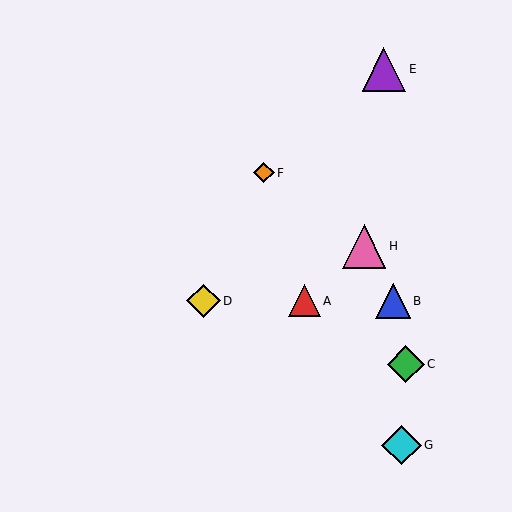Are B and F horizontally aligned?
No, B is at y≈301 and F is at y≈173.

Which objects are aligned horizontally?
Objects A, B, D are aligned horizontally.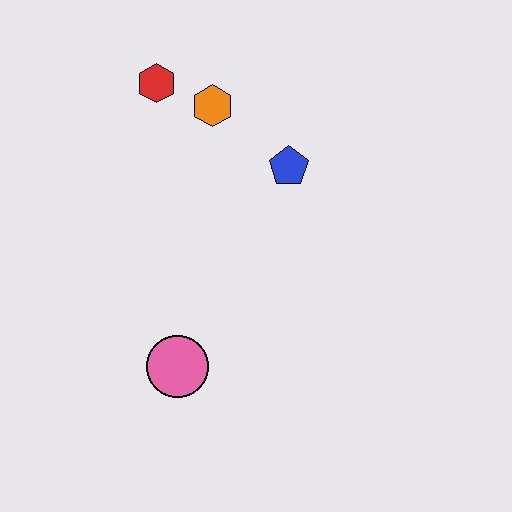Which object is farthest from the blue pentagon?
The pink circle is farthest from the blue pentagon.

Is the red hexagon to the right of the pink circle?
No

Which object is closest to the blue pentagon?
The orange hexagon is closest to the blue pentagon.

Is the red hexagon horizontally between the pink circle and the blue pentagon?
No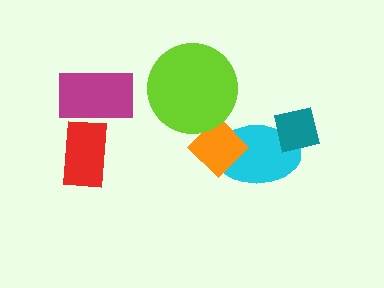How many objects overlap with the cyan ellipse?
2 objects overlap with the cyan ellipse.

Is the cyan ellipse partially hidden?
Yes, it is partially covered by another shape.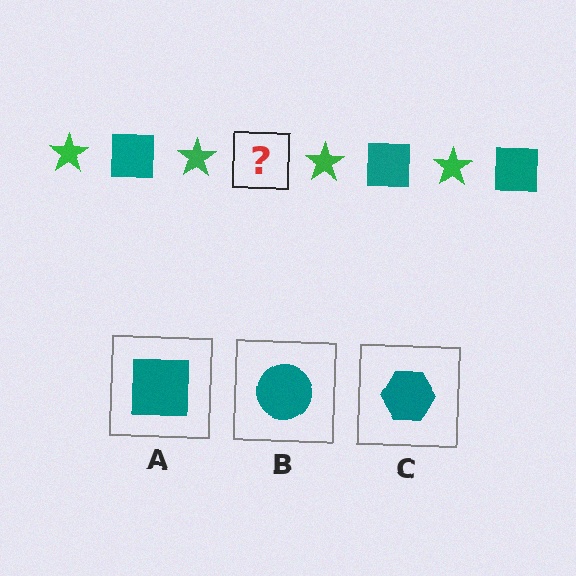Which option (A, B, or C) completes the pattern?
A.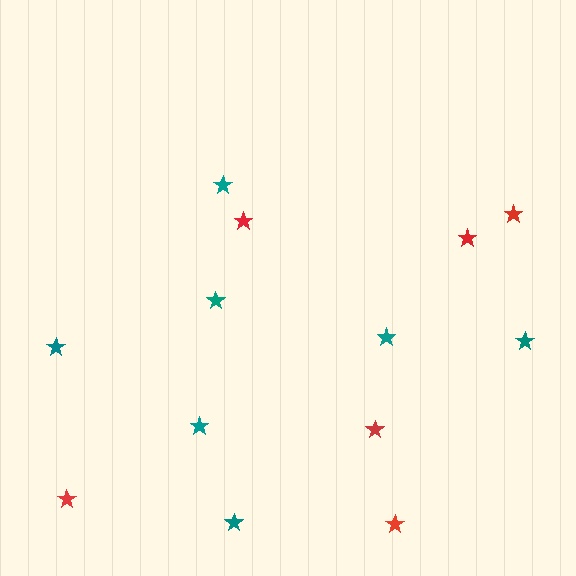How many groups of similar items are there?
There are 2 groups: one group of teal stars (7) and one group of red stars (6).